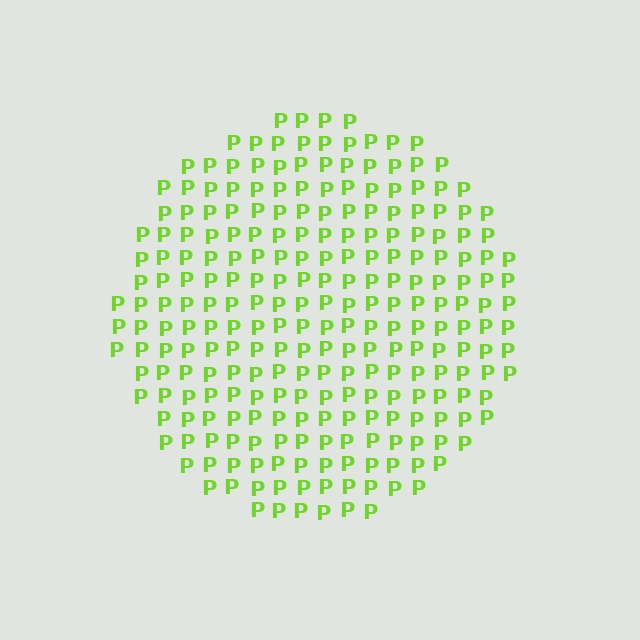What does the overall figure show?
The overall figure shows a circle.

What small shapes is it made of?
It is made of small letter P's.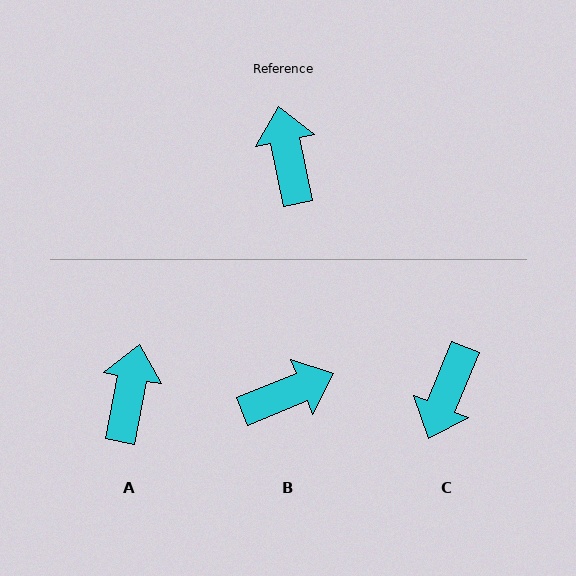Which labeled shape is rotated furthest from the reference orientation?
C, about 146 degrees away.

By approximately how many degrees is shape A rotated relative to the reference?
Approximately 23 degrees clockwise.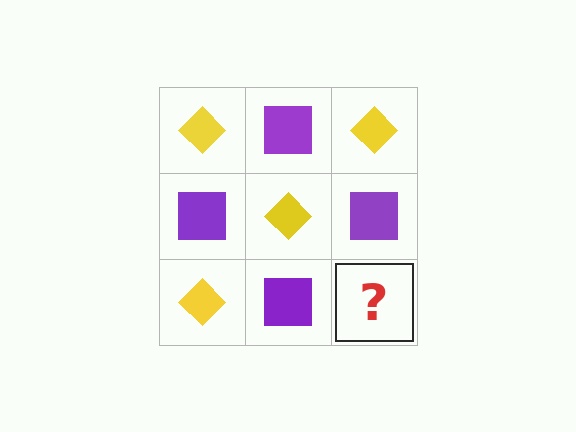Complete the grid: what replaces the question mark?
The question mark should be replaced with a yellow diamond.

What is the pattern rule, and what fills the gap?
The rule is that it alternates yellow diamond and purple square in a checkerboard pattern. The gap should be filled with a yellow diamond.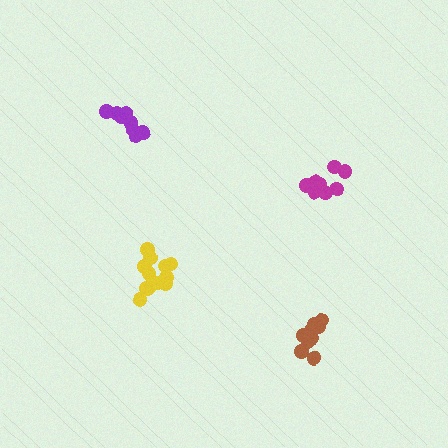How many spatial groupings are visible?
There are 4 spatial groupings.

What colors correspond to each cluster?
The clusters are colored: purple, brown, magenta, yellow.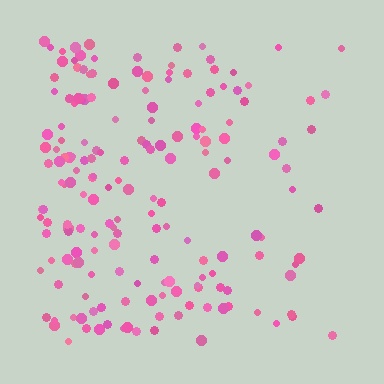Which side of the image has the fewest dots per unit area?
The right.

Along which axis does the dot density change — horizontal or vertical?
Horizontal.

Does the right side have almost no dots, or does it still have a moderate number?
Still a moderate number, just noticeably fewer than the left.